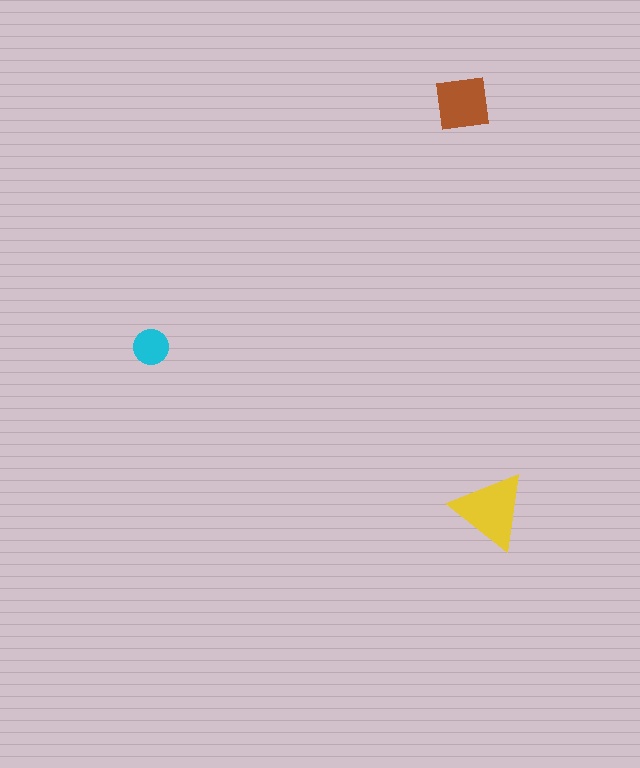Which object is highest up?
The brown square is topmost.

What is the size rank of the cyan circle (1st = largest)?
3rd.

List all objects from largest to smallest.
The yellow triangle, the brown square, the cyan circle.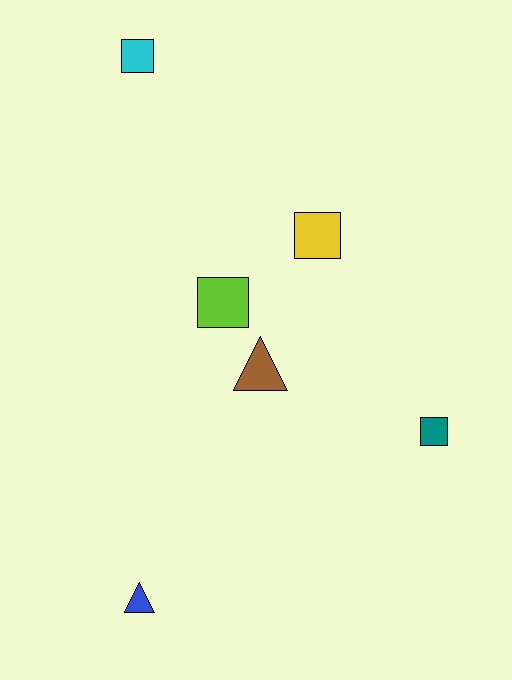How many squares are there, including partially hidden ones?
There are 4 squares.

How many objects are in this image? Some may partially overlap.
There are 6 objects.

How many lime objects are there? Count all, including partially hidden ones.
There is 1 lime object.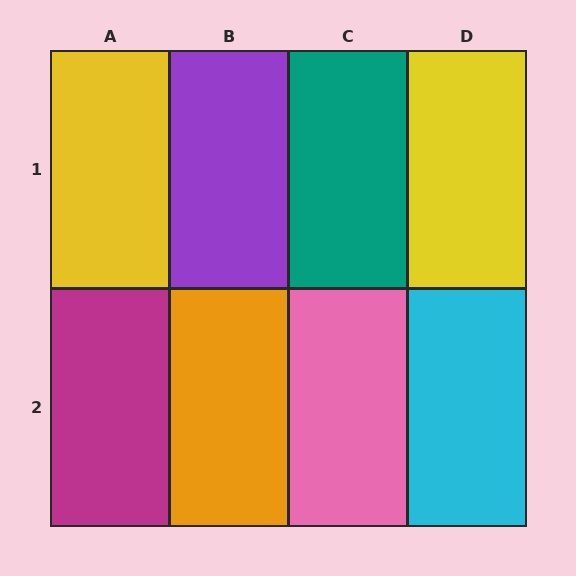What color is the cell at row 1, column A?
Yellow.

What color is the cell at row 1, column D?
Yellow.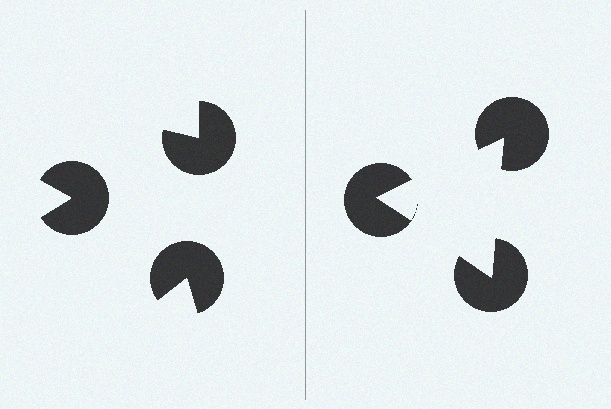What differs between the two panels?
The pac-man discs are positioned identically on both sides; only the wedge orientations differ. On the right they align to a triangle; on the left they are misaligned.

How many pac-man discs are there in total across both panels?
6 — 3 on each side.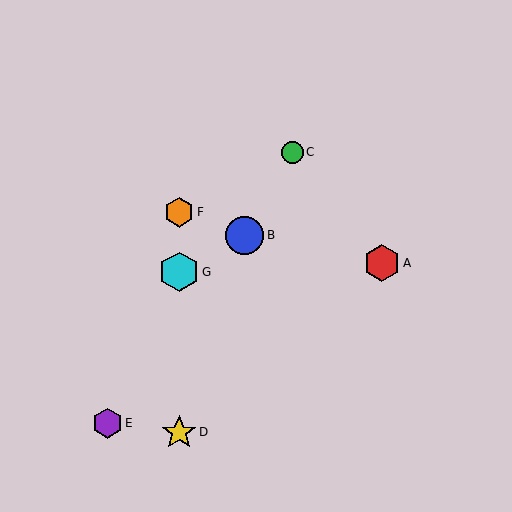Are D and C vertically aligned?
No, D is at x≈179 and C is at x≈293.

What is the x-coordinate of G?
Object G is at x≈179.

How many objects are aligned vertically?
3 objects (D, F, G) are aligned vertically.